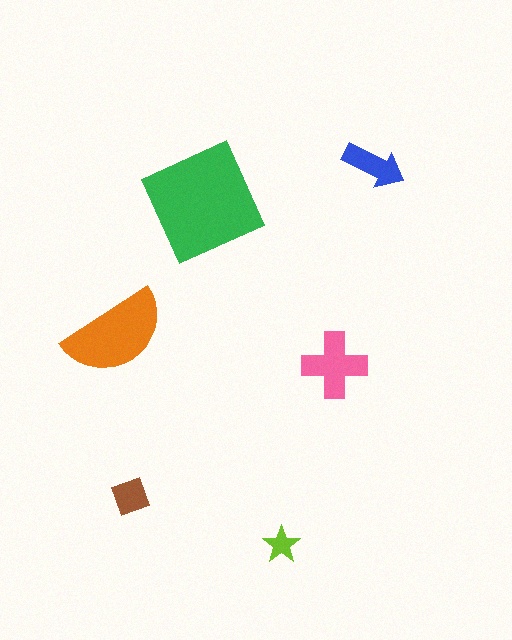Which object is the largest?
The green square.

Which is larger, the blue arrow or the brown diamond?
The blue arrow.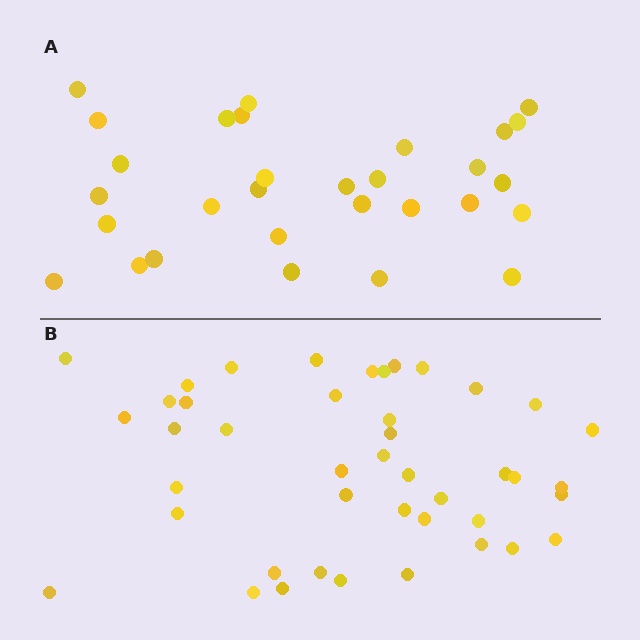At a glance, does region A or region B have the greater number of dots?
Region B (the bottom region) has more dots.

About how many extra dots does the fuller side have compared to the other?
Region B has approximately 15 more dots than region A.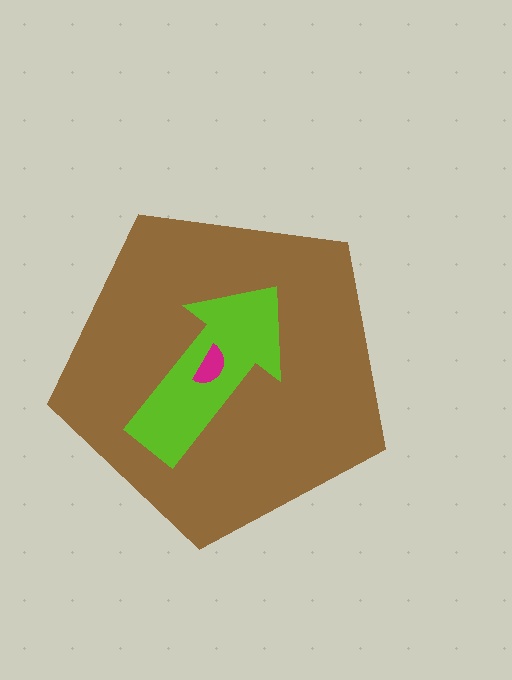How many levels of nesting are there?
3.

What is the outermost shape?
The brown pentagon.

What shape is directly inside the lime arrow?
The magenta semicircle.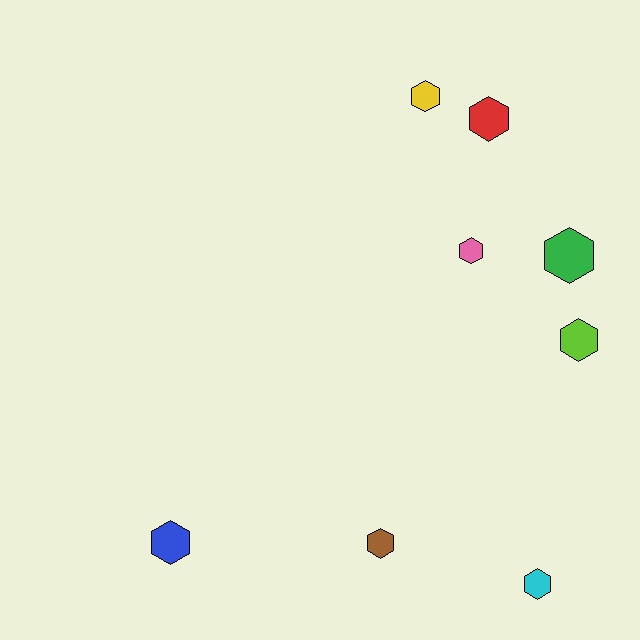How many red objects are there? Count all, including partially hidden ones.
There is 1 red object.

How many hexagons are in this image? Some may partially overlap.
There are 8 hexagons.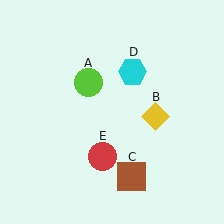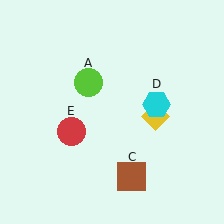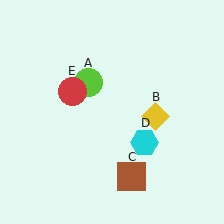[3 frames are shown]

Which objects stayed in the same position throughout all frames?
Lime circle (object A) and yellow diamond (object B) and brown square (object C) remained stationary.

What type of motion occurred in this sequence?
The cyan hexagon (object D), red circle (object E) rotated clockwise around the center of the scene.